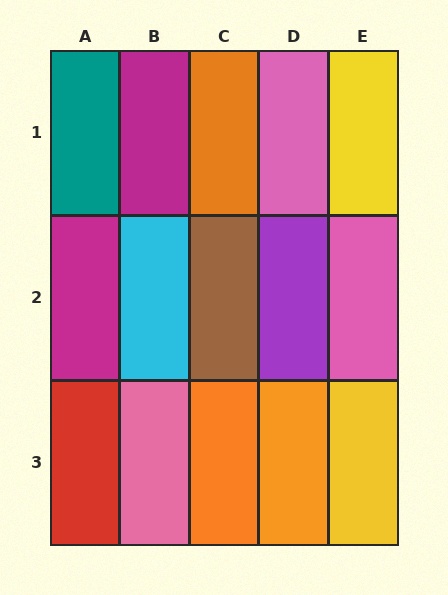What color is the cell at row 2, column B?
Cyan.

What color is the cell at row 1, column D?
Pink.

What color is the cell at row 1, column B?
Magenta.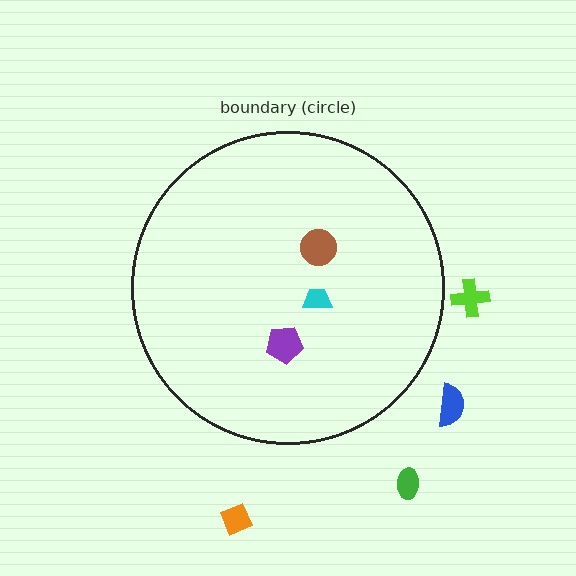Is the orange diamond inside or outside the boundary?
Outside.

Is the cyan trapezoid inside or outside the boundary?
Inside.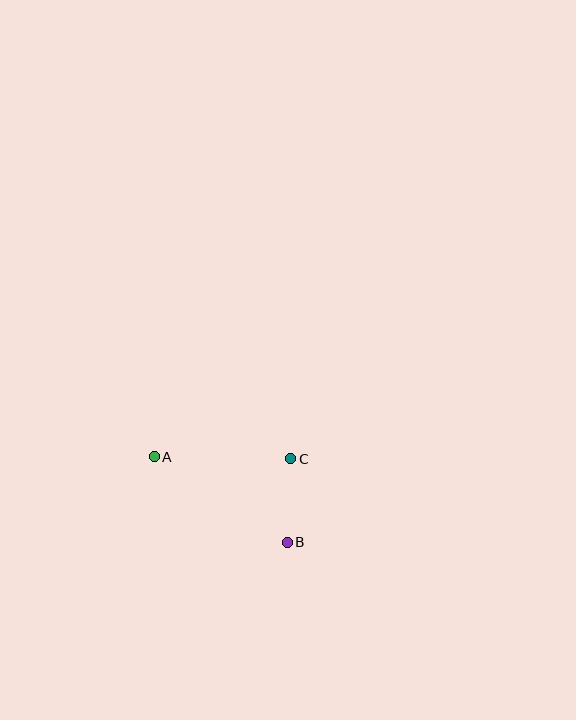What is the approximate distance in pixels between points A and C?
The distance between A and C is approximately 136 pixels.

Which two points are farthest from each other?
Points A and B are farthest from each other.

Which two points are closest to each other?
Points B and C are closest to each other.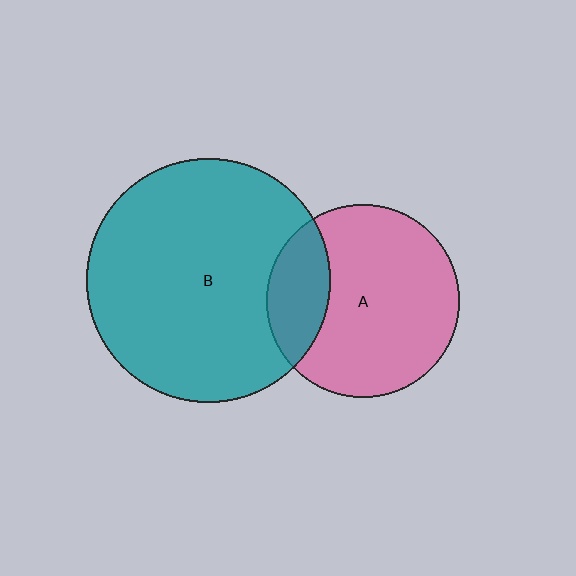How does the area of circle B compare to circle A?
Approximately 1.6 times.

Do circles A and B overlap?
Yes.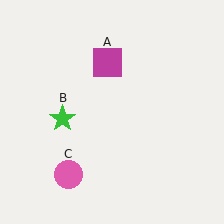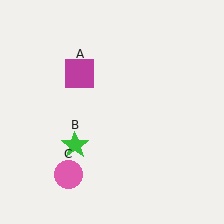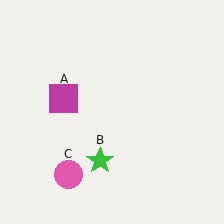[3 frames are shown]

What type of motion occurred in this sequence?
The magenta square (object A), green star (object B) rotated counterclockwise around the center of the scene.